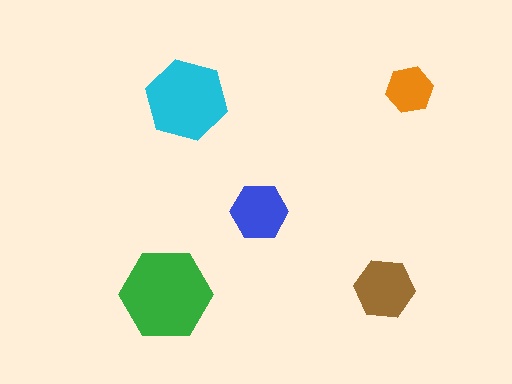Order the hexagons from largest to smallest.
the green one, the cyan one, the brown one, the blue one, the orange one.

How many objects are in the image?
There are 5 objects in the image.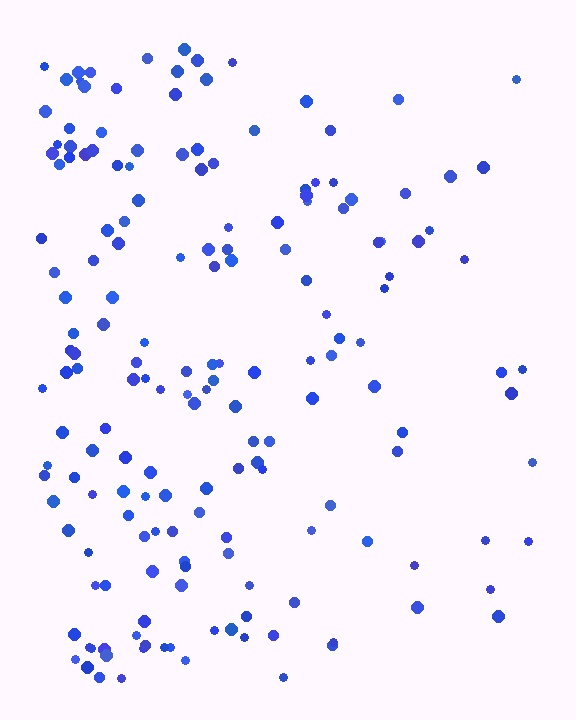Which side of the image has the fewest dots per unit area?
The right.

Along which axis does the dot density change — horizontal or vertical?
Horizontal.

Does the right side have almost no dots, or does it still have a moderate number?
Still a moderate number, just noticeably fewer than the left.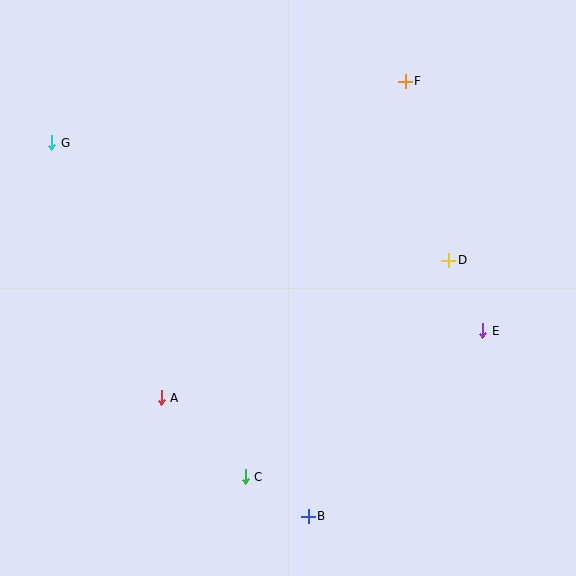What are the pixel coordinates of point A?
Point A is at (161, 398).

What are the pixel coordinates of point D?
Point D is at (449, 260).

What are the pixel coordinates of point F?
Point F is at (405, 81).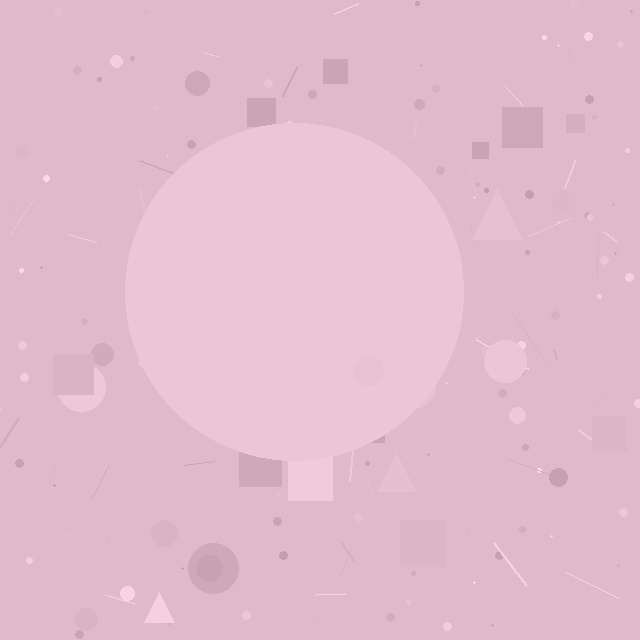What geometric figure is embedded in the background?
A circle is embedded in the background.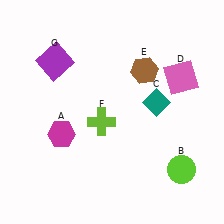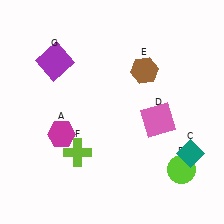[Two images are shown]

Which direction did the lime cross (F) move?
The lime cross (F) moved down.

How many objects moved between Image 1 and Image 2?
3 objects moved between the two images.